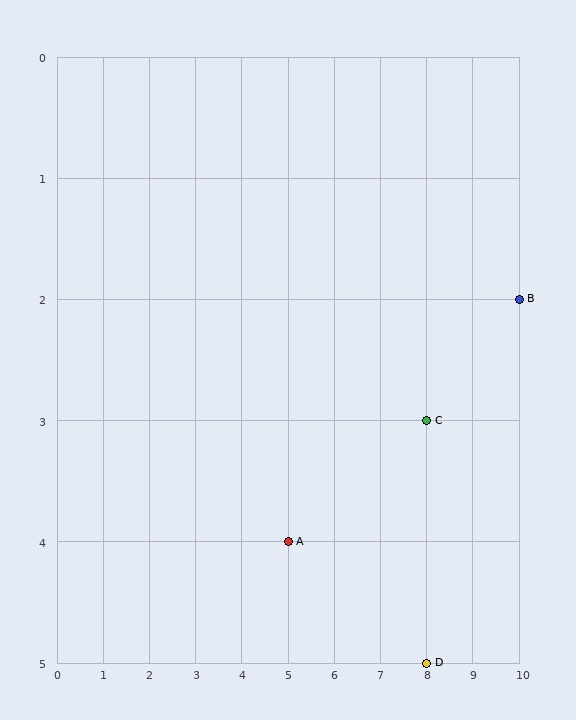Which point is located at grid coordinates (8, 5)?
Point D is at (8, 5).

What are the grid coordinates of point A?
Point A is at grid coordinates (5, 4).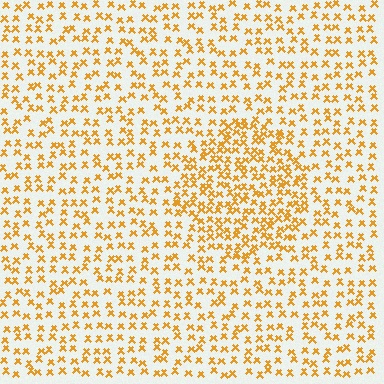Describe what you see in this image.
The image contains small orange elements arranged at two different densities. A circle-shaped region is visible where the elements are more densely packed than the surrounding area.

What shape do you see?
I see a circle.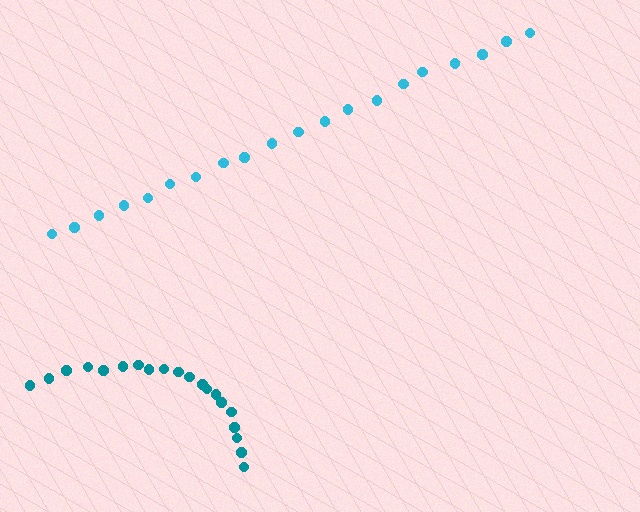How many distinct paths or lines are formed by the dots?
There are 2 distinct paths.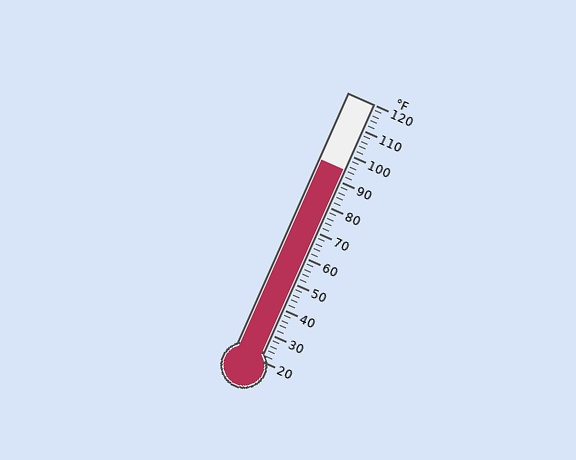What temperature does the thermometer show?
The thermometer shows approximately 94°F.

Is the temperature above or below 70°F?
The temperature is above 70°F.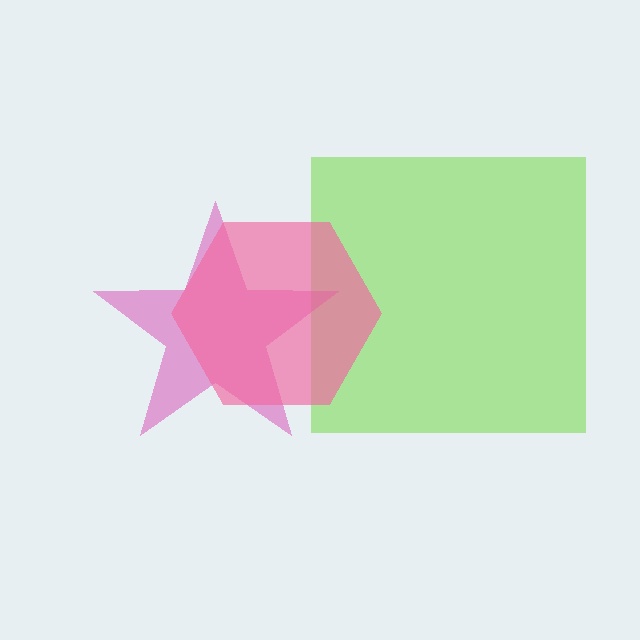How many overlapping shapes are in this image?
There are 3 overlapping shapes in the image.